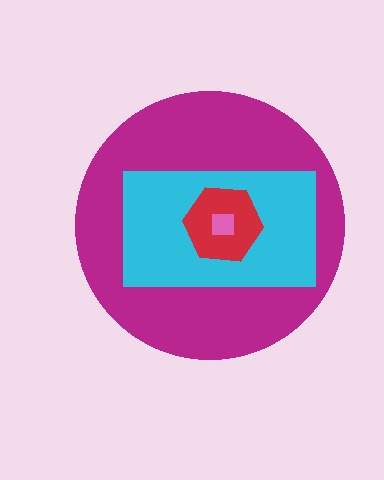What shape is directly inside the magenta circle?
The cyan rectangle.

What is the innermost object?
The pink square.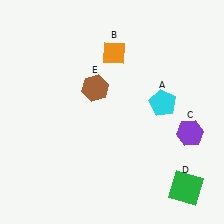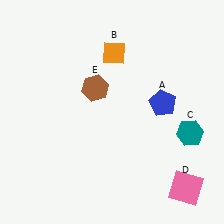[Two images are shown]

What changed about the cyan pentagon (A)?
In Image 1, A is cyan. In Image 2, it changed to blue.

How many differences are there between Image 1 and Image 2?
There are 3 differences between the two images.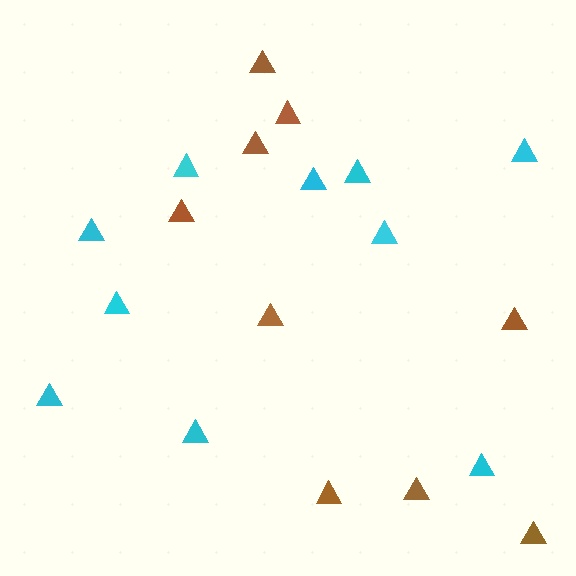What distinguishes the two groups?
There are 2 groups: one group of brown triangles (9) and one group of cyan triangles (10).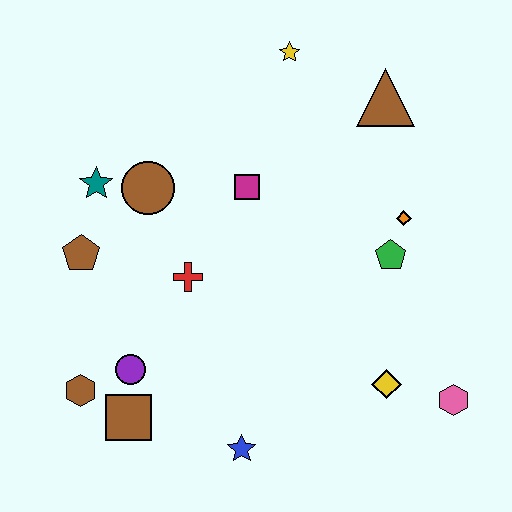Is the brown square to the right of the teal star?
Yes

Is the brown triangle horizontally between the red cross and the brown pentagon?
No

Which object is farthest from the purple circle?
The brown triangle is farthest from the purple circle.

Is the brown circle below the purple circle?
No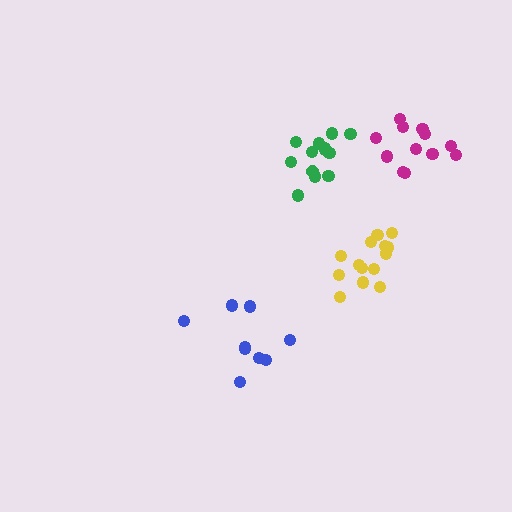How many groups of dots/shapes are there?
There are 4 groups.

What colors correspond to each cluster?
The clusters are colored: green, blue, yellow, magenta.